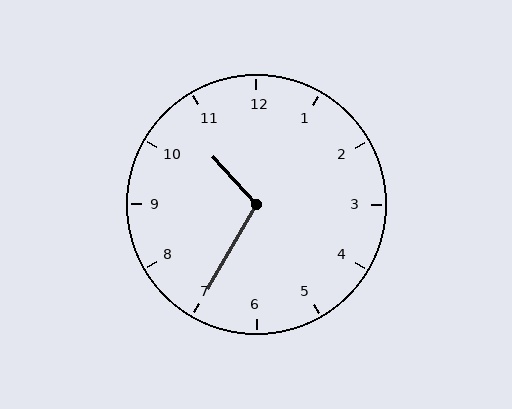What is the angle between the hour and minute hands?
Approximately 108 degrees.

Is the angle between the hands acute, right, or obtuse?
It is obtuse.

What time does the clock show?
10:35.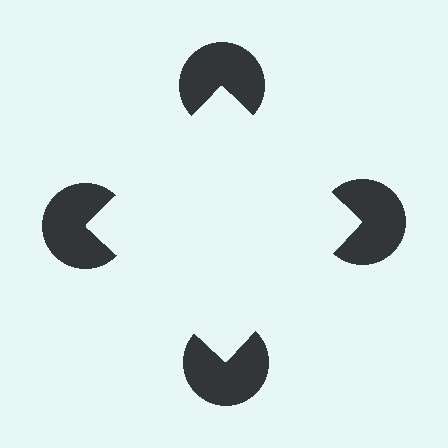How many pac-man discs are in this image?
There are 4 — one at each vertex of the illusory square.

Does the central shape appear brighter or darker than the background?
It typically appears slightly brighter than the background, even though no actual brightness change is drawn.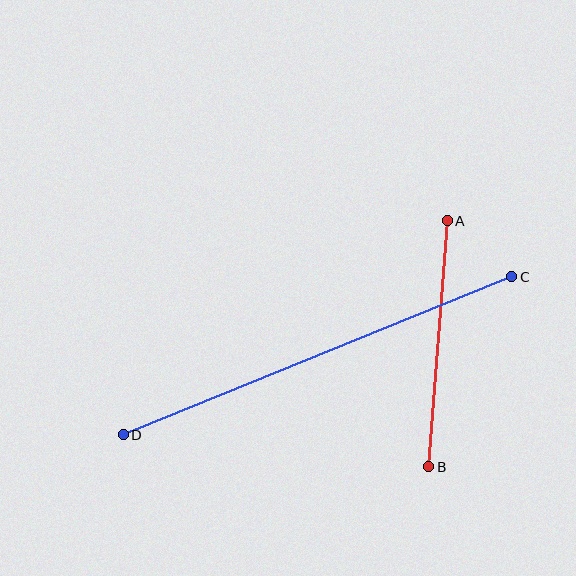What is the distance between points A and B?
The distance is approximately 247 pixels.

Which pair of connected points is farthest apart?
Points C and D are farthest apart.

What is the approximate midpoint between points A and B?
The midpoint is at approximately (438, 344) pixels.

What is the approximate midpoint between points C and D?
The midpoint is at approximately (318, 356) pixels.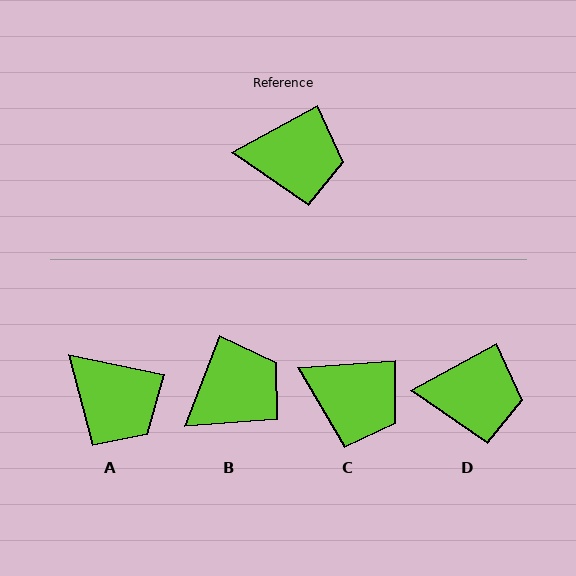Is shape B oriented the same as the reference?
No, it is off by about 39 degrees.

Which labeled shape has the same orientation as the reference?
D.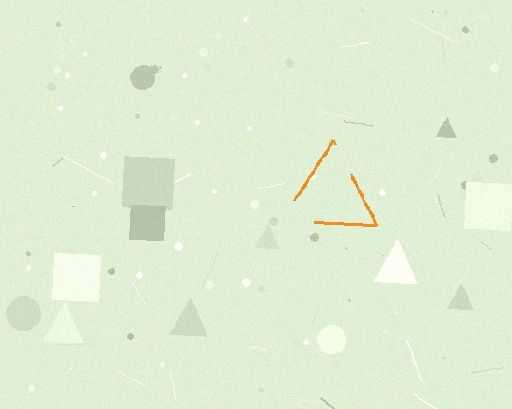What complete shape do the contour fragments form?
The contour fragments form a triangle.